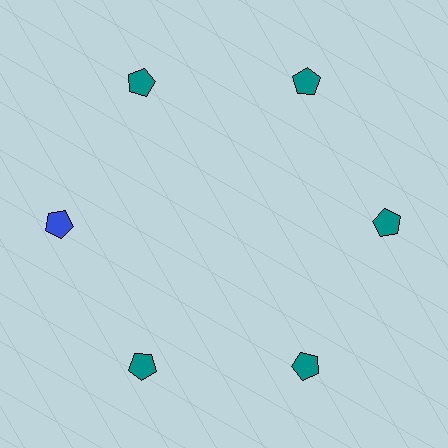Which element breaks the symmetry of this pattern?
The blue pentagon at roughly the 9 o'clock position breaks the symmetry. All other shapes are teal pentagons.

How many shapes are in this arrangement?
There are 6 shapes arranged in a ring pattern.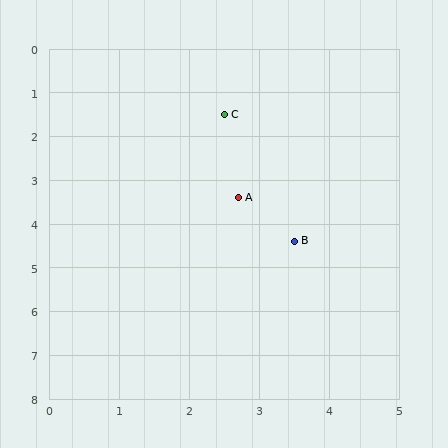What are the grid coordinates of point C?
Point C is at approximately (2.5, 1.5).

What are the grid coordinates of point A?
Point A is at approximately (2.7, 3.4).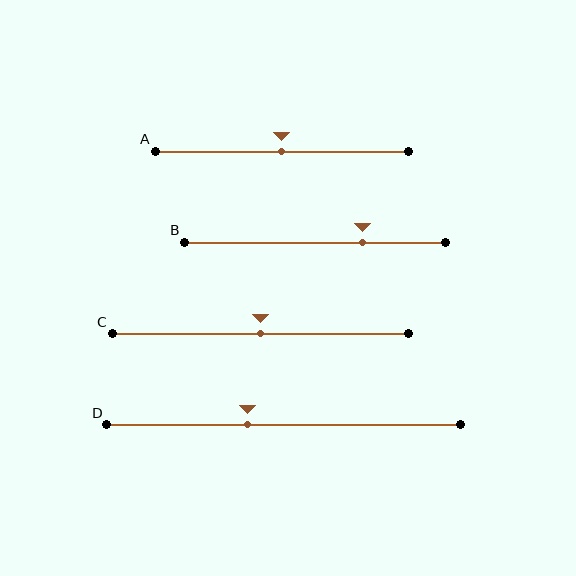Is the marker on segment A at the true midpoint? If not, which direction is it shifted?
Yes, the marker on segment A is at the true midpoint.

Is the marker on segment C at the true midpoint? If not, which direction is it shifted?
Yes, the marker on segment C is at the true midpoint.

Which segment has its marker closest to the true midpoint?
Segment A has its marker closest to the true midpoint.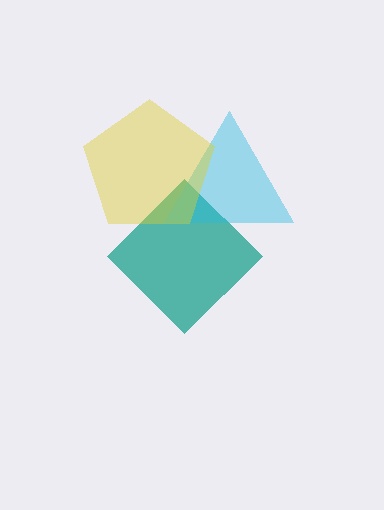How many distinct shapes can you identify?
There are 3 distinct shapes: a teal diamond, a cyan triangle, a yellow pentagon.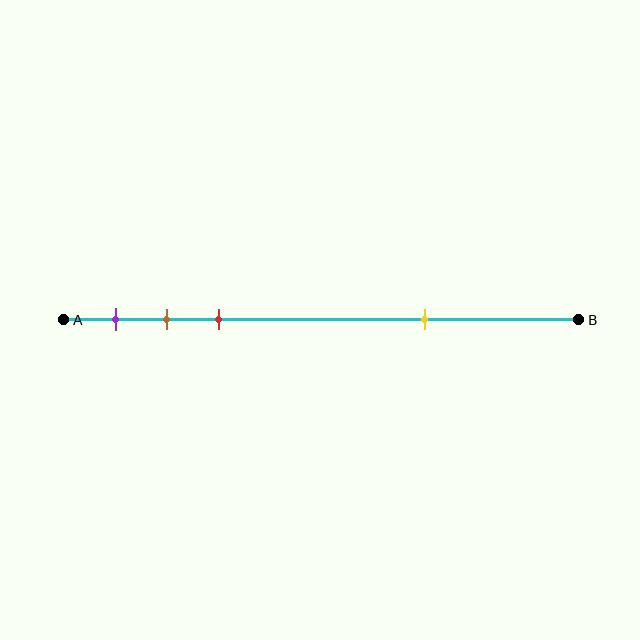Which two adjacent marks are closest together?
The brown and red marks are the closest adjacent pair.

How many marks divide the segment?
There are 4 marks dividing the segment.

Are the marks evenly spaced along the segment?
No, the marks are not evenly spaced.